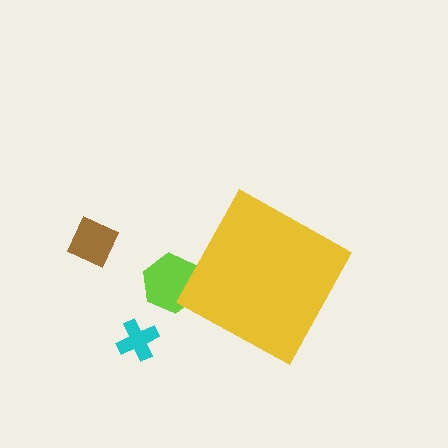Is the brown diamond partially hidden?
No, the brown diamond is fully visible.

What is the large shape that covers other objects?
A yellow diamond.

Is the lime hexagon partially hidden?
Yes, the lime hexagon is partially hidden behind the yellow diamond.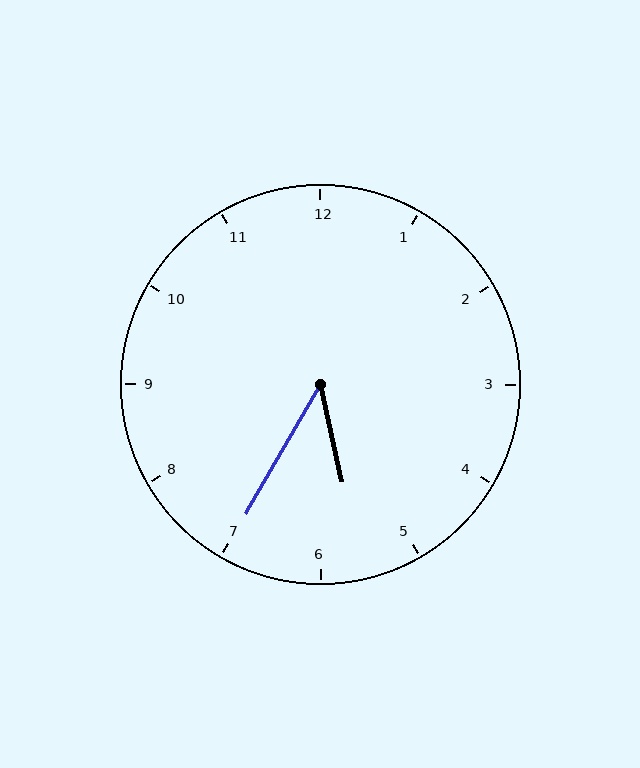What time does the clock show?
5:35.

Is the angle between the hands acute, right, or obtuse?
It is acute.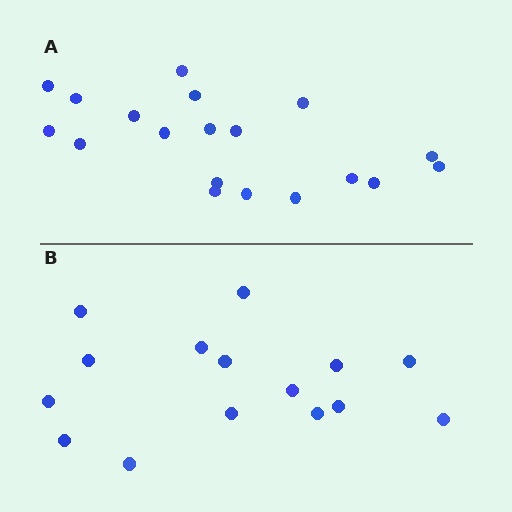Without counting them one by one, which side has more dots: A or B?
Region A (the top region) has more dots.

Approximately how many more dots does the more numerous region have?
Region A has about 4 more dots than region B.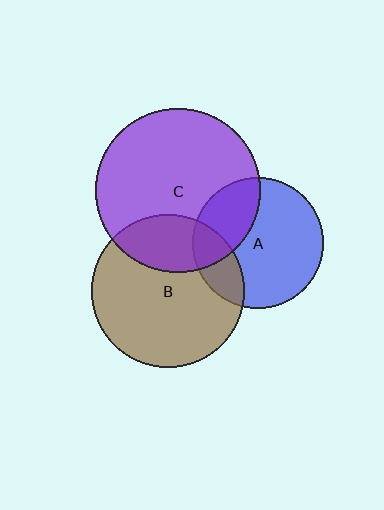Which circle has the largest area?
Circle C (purple).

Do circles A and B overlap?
Yes.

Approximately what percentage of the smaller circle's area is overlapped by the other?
Approximately 20%.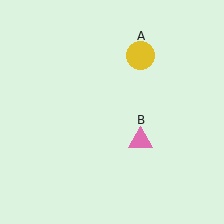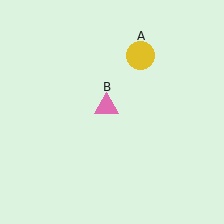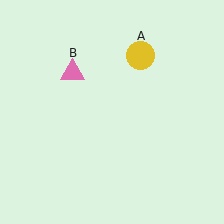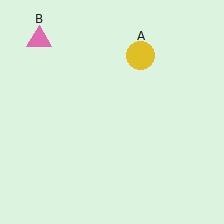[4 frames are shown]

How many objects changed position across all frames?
1 object changed position: pink triangle (object B).